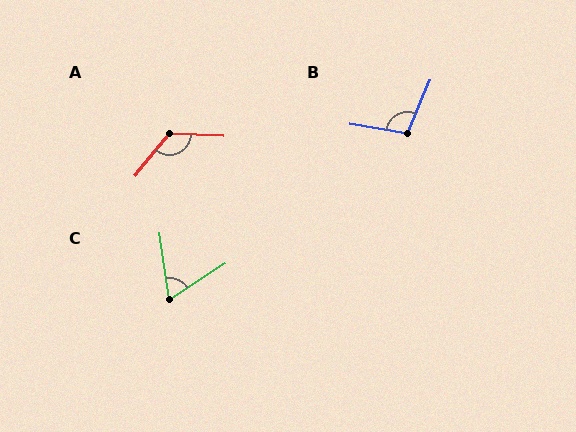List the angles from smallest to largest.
C (65°), B (104°), A (126°).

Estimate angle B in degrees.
Approximately 104 degrees.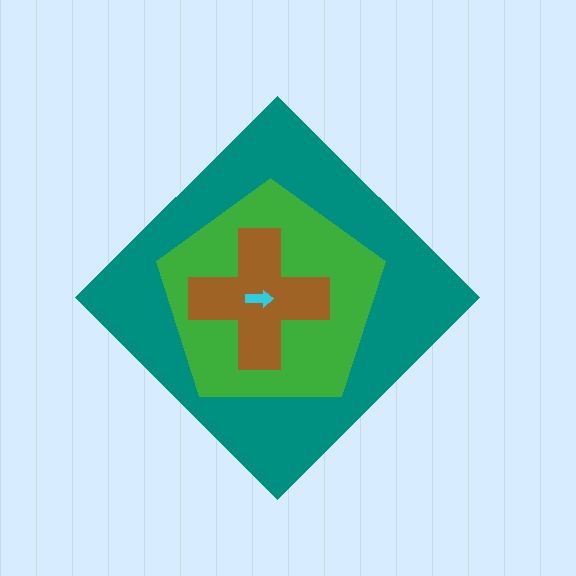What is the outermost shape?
The teal diamond.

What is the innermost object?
The cyan arrow.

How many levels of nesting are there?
4.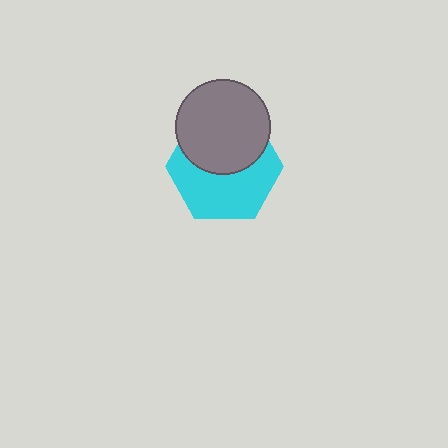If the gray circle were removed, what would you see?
You would see the complete cyan hexagon.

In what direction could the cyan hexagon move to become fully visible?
The cyan hexagon could move down. That would shift it out from behind the gray circle entirely.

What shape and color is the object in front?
The object in front is a gray circle.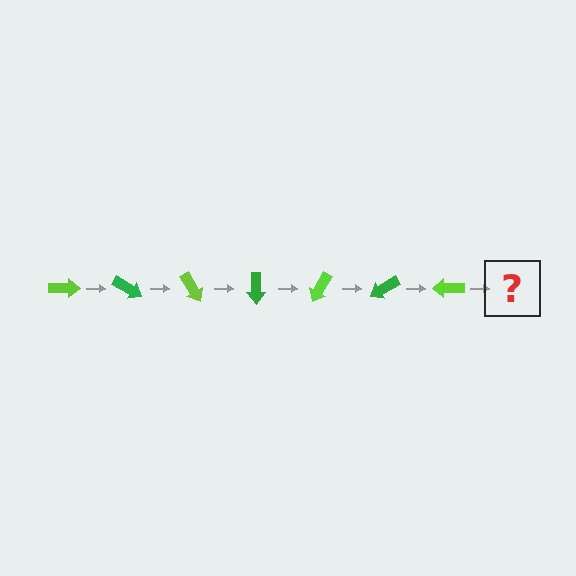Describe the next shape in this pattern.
It should be a green arrow, rotated 210 degrees from the start.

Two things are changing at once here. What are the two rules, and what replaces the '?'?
The two rules are that it rotates 30 degrees each step and the color cycles through lime and green. The '?' should be a green arrow, rotated 210 degrees from the start.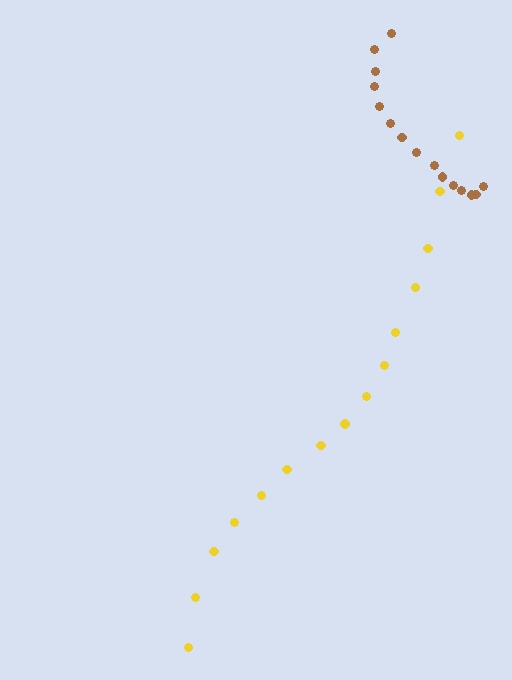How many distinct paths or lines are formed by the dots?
There are 2 distinct paths.